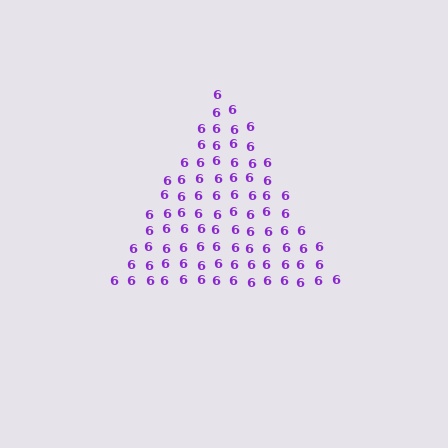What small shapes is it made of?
It is made of small digit 6's.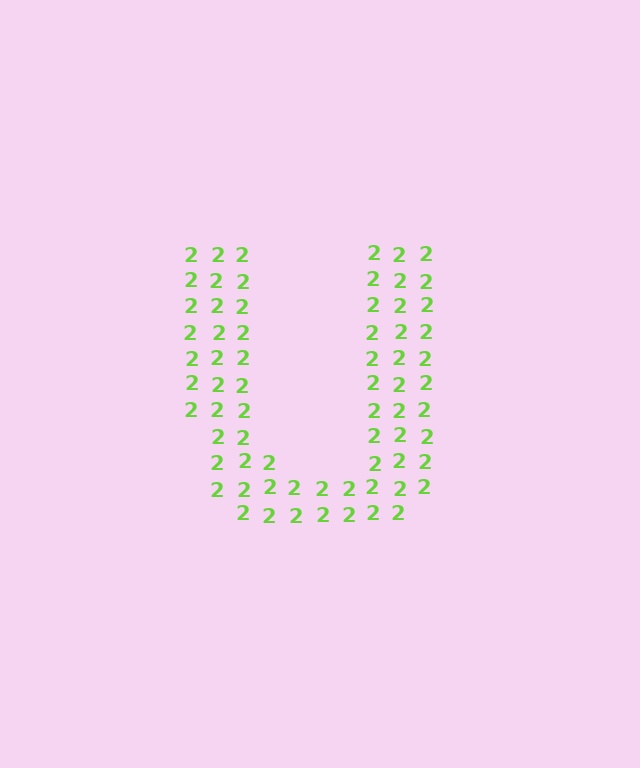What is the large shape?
The large shape is the letter U.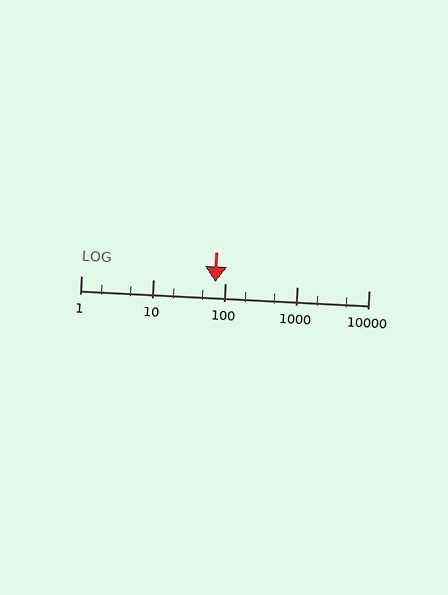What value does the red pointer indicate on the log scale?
The pointer indicates approximately 73.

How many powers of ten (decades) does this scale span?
The scale spans 4 decades, from 1 to 10000.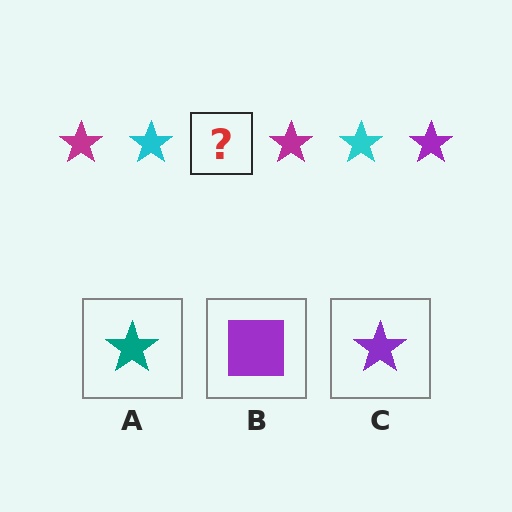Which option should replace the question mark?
Option C.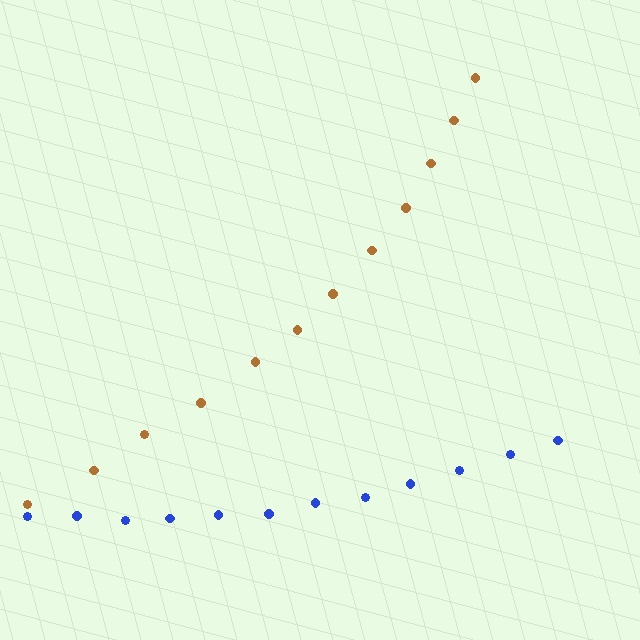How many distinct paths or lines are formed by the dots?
There are 2 distinct paths.